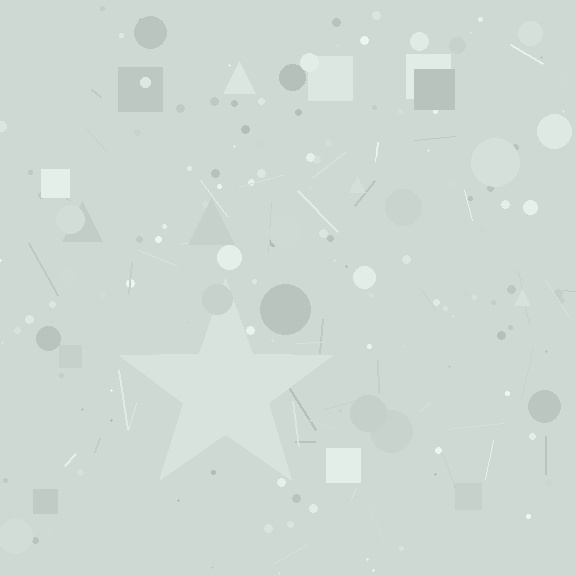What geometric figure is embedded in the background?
A star is embedded in the background.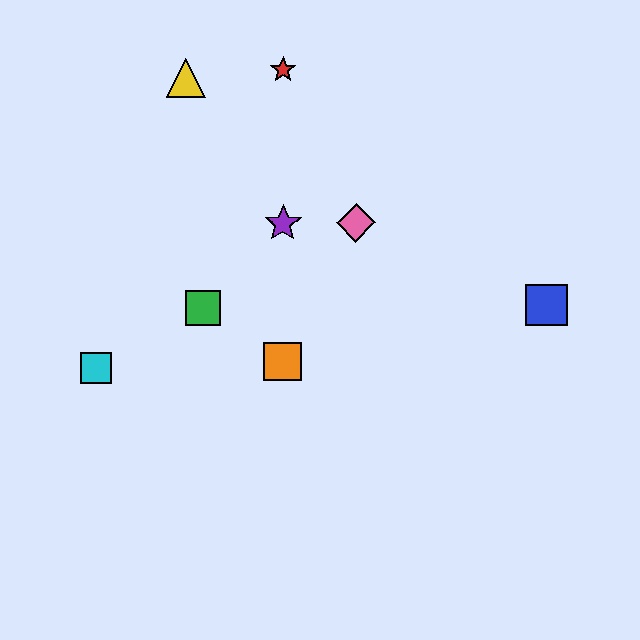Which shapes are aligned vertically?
The red star, the purple star, the orange square are aligned vertically.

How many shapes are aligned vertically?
3 shapes (the red star, the purple star, the orange square) are aligned vertically.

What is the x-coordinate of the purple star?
The purple star is at x≈283.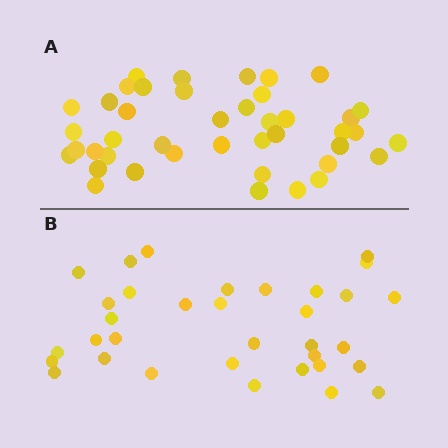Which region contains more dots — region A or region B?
Region A (the top region) has more dots.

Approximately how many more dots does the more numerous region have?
Region A has roughly 8 or so more dots than region B.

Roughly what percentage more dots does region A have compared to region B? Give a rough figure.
About 25% more.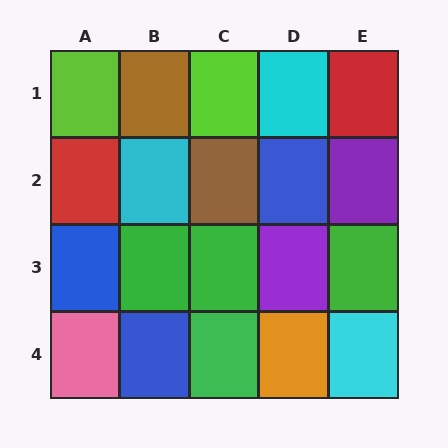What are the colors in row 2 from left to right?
Red, cyan, brown, blue, purple.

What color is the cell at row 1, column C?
Lime.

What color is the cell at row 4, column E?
Cyan.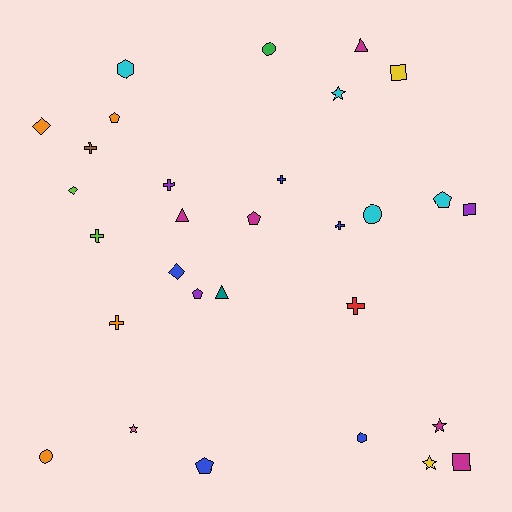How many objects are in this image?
There are 30 objects.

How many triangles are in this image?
There are 3 triangles.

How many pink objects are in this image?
There is 1 pink object.